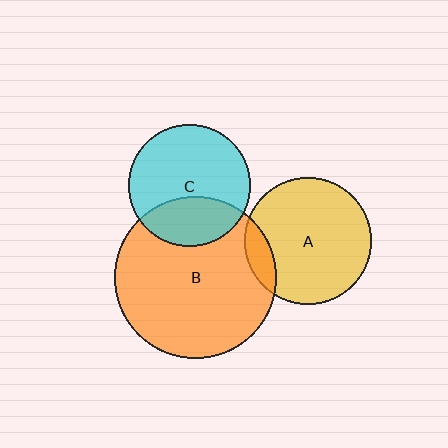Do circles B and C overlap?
Yes.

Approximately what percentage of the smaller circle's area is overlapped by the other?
Approximately 30%.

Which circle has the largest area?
Circle B (orange).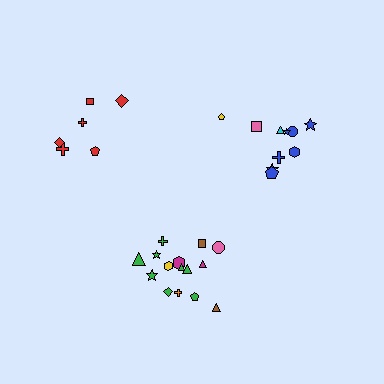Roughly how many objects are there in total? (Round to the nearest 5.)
Roughly 30 objects in total.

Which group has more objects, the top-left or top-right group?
The top-right group.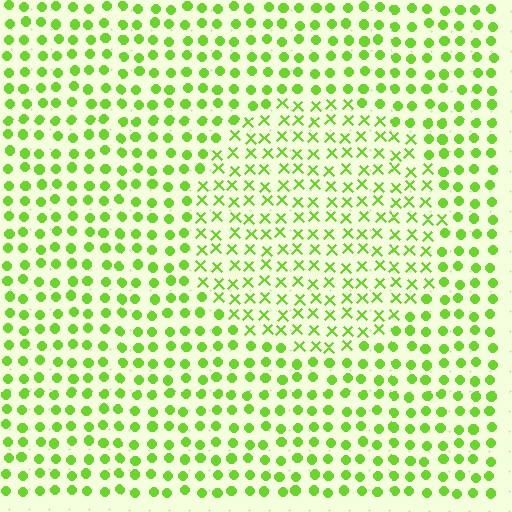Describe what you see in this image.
The image is filled with small lime elements arranged in a uniform grid. A circle-shaped region contains X marks, while the surrounding area contains circles. The boundary is defined purely by the change in element shape.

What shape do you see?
I see a circle.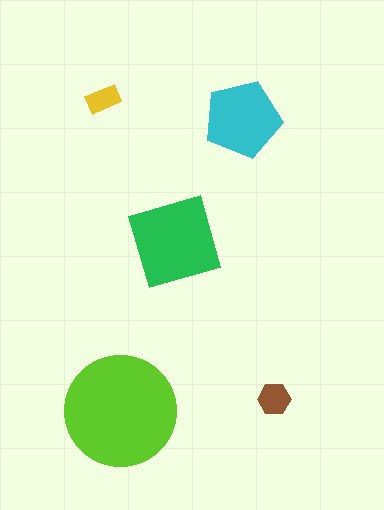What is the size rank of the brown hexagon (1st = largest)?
4th.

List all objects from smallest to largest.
The yellow rectangle, the brown hexagon, the cyan pentagon, the green square, the lime circle.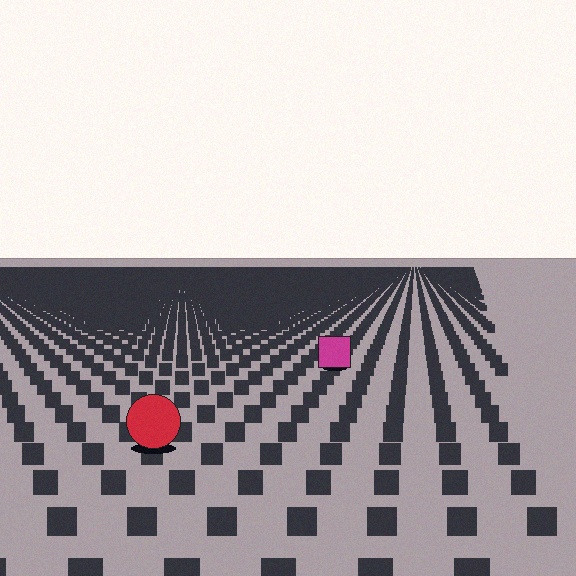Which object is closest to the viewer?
The red circle is closest. The texture marks near it are larger and more spread out.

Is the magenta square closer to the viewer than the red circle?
No. The red circle is closer — you can tell from the texture gradient: the ground texture is coarser near it.